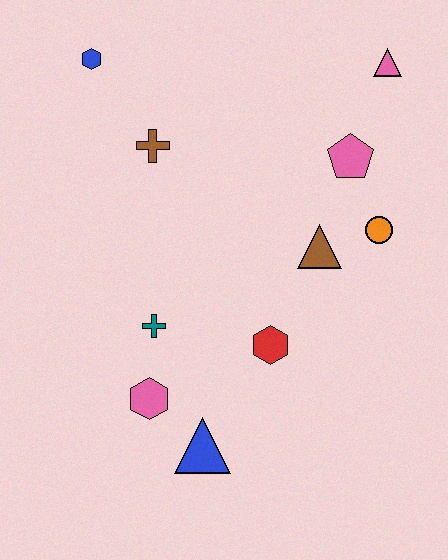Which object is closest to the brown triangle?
The orange circle is closest to the brown triangle.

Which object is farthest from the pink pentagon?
The blue triangle is farthest from the pink pentagon.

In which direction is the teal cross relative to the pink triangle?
The teal cross is below the pink triangle.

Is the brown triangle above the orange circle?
No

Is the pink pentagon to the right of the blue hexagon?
Yes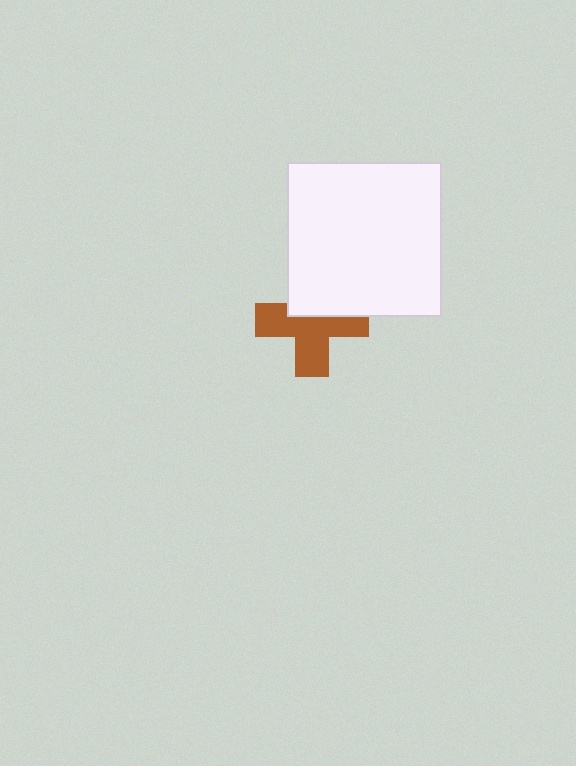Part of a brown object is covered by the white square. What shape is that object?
It is a cross.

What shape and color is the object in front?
The object in front is a white square.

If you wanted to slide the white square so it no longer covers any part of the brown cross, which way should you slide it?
Slide it up — that is the most direct way to separate the two shapes.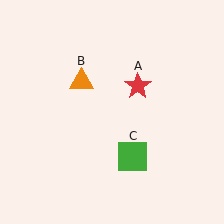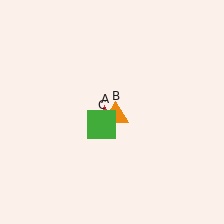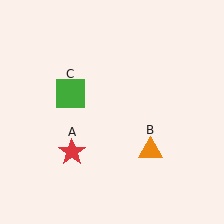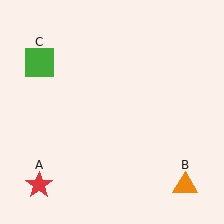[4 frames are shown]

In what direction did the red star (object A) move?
The red star (object A) moved down and to the left.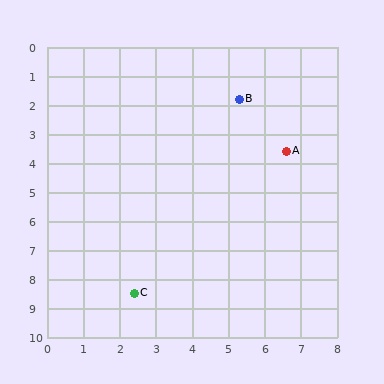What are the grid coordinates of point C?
Point C is at approximately (2.4, 8.5).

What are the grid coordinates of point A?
Point A is at approximately (6.6, 3.6).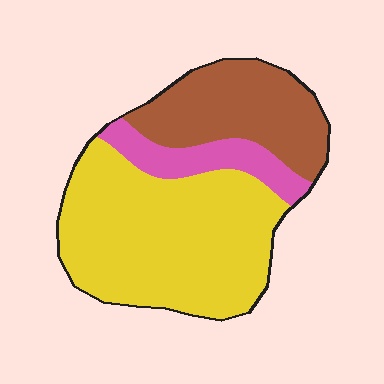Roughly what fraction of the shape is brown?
Brown covers around 30% of the shape.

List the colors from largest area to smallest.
From largest to smallest: yellow, brown, pink.